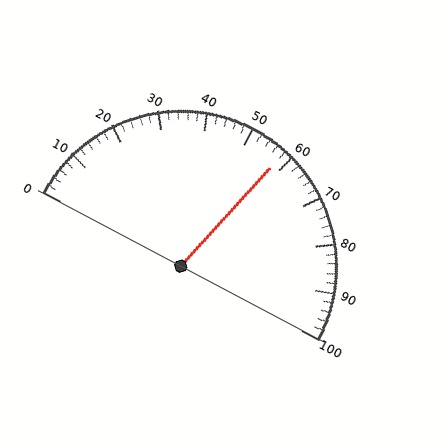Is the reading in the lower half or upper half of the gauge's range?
The reading is in the upper half of the range (0 to 100).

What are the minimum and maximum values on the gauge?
The gauge ranges from 0 to 100.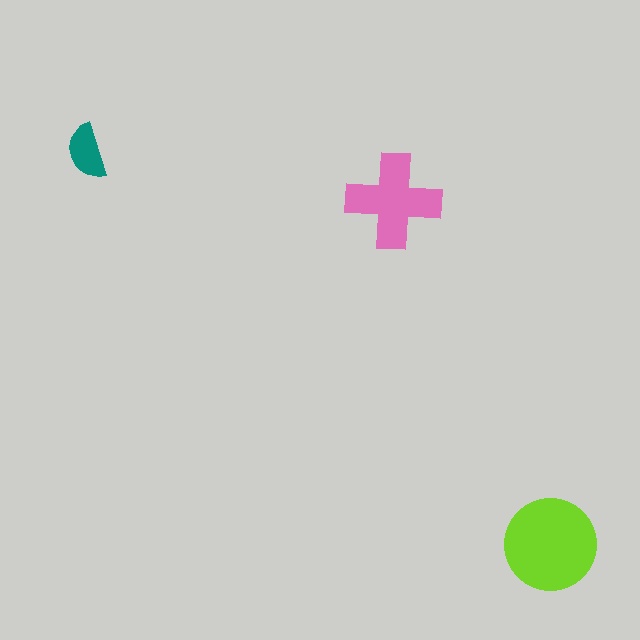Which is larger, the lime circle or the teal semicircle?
The lime circle.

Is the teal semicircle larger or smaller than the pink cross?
Smaller.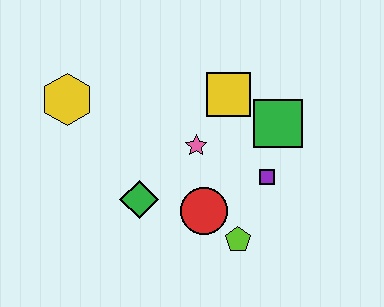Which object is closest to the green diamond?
The red circle is closest to the green diamond.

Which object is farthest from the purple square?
The yellow hexagon is farthest from the purple square.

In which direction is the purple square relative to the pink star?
The purple square is to the right of the pink star.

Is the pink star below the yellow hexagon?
Yes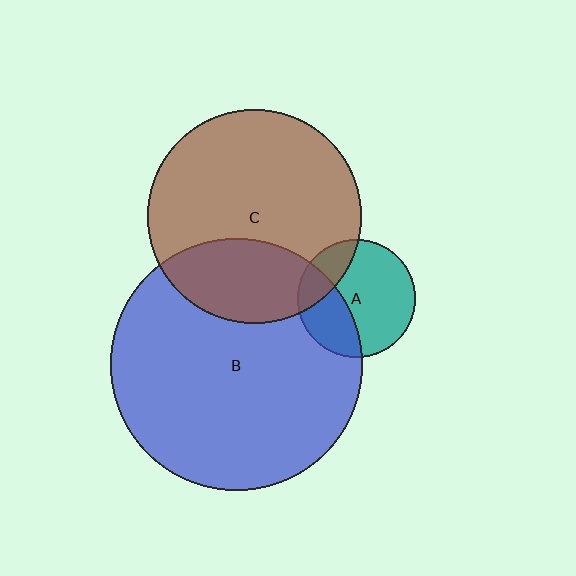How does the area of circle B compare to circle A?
Approximately 4.5 times.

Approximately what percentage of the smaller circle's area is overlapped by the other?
Approximately 20%.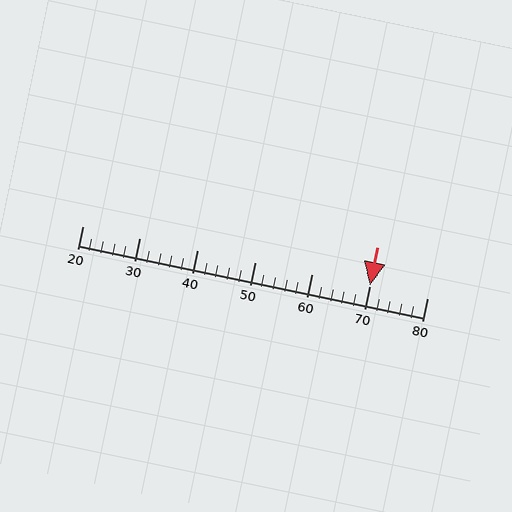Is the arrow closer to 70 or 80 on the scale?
The arrow is closer to 70.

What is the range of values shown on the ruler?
The ruler shows values from 20 to 80.